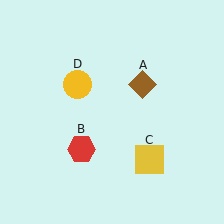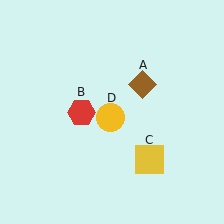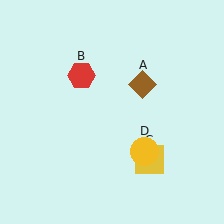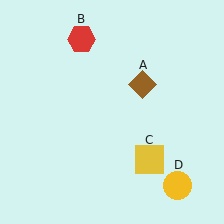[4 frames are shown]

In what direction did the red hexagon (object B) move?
The red hexagon (object B) moved up.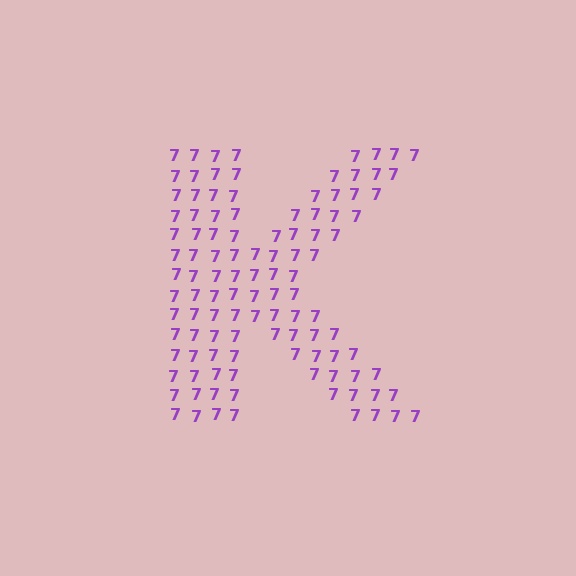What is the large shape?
The large shape is the letter K.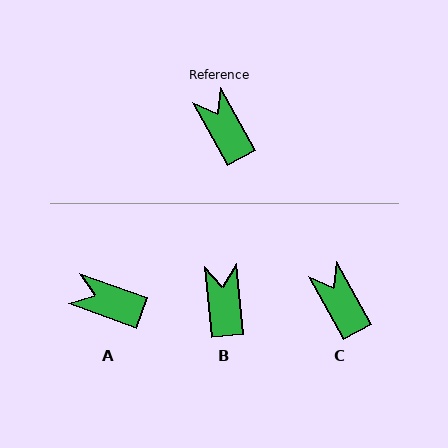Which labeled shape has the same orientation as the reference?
C.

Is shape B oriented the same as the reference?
No, it is off by about 23 degrees.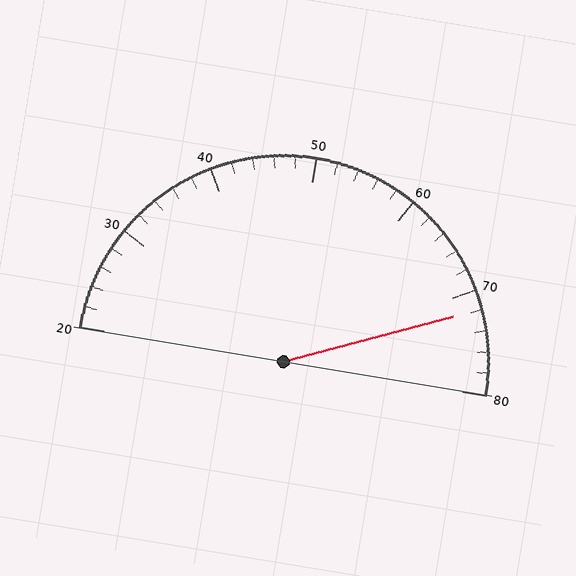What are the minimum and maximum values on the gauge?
The gauge ranges from 20 to 80.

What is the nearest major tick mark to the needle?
The nearest major tick mark is 70.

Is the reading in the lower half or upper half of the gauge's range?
The reading is in the upper half of the range (20 to 80).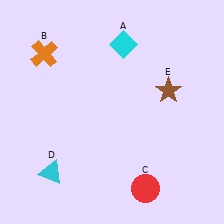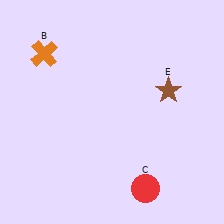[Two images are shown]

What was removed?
The cyan triangle (D), the cyan diamond (A) were removed in Image 2.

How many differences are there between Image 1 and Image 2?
There are 2 differences between the two images.